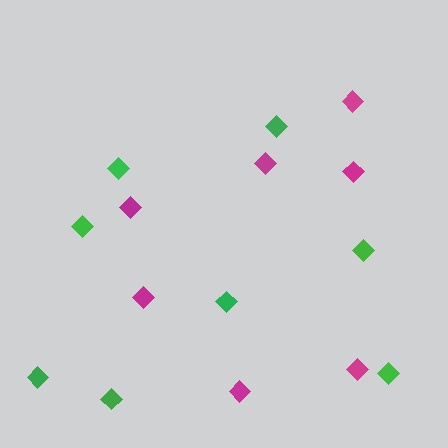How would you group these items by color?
There are 2 groups: one group of green diamonds (8) and one group of magenta diamonds (7).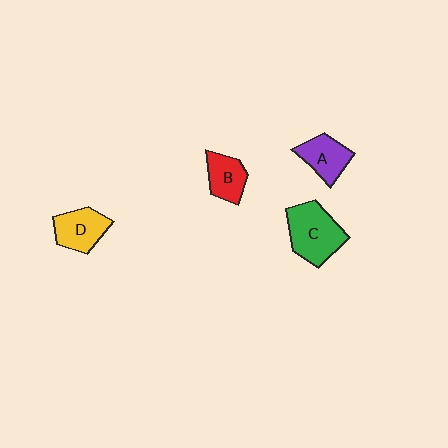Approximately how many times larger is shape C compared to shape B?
Approximately 1.7 times.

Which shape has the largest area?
Shape C (green).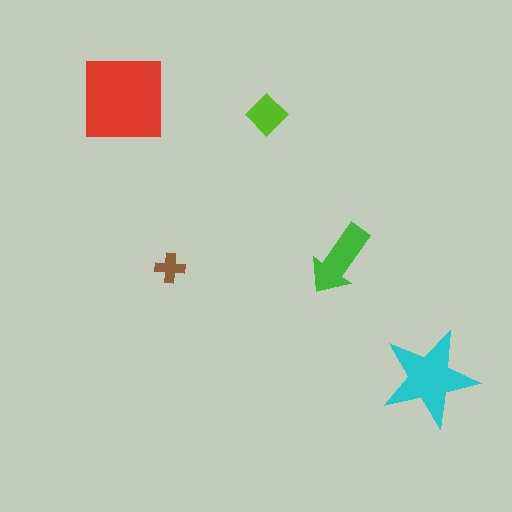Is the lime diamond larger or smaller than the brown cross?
Larger.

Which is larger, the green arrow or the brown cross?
The green arrow.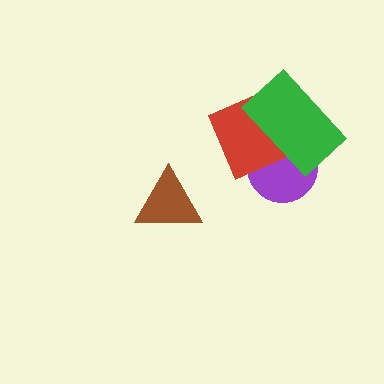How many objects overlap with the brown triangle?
0 objects overlap with the brown triangle.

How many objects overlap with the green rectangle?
2 objects overlap with the green rectangle.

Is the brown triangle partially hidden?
No, no other shape covers it.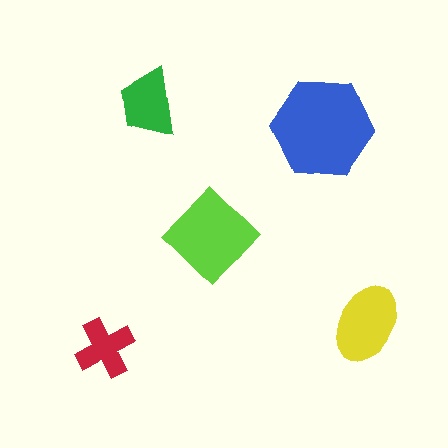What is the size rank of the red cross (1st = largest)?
5th.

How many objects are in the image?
There are 5 objects in the image.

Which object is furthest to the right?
The yellow ellipse is rightmost.